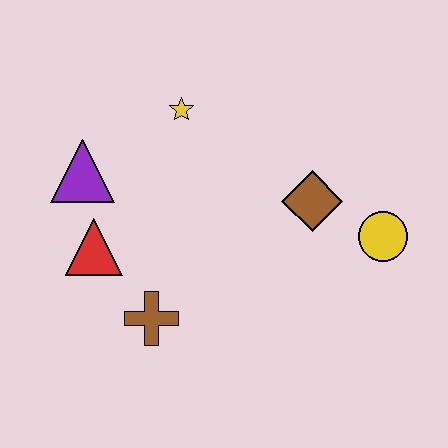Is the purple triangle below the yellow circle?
No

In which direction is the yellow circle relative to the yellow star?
The yellow circle is to the right of the yellow star.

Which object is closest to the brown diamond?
The yellow circle is closest to the brown diamond.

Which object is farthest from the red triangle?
The yellow circle is farthest from the red triangle.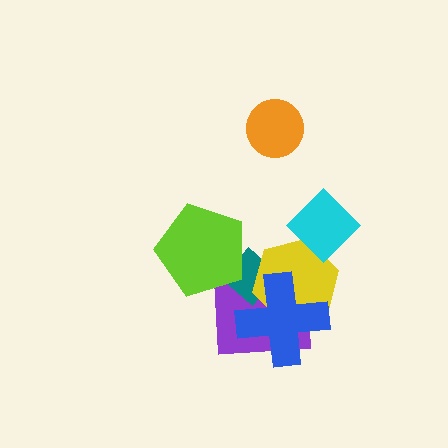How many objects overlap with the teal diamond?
4 objects overlap with the teal diamond.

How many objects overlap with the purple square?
4 objects overlap with the purple square.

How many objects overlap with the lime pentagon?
2 objects overlap with the lime pentagon.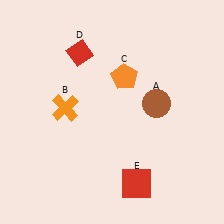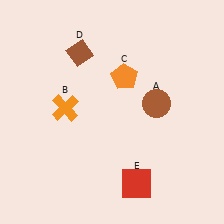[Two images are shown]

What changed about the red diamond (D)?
In Image 1, D is red. In Image 2, it changed to brown.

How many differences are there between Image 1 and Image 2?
There is 1 difference between the two images.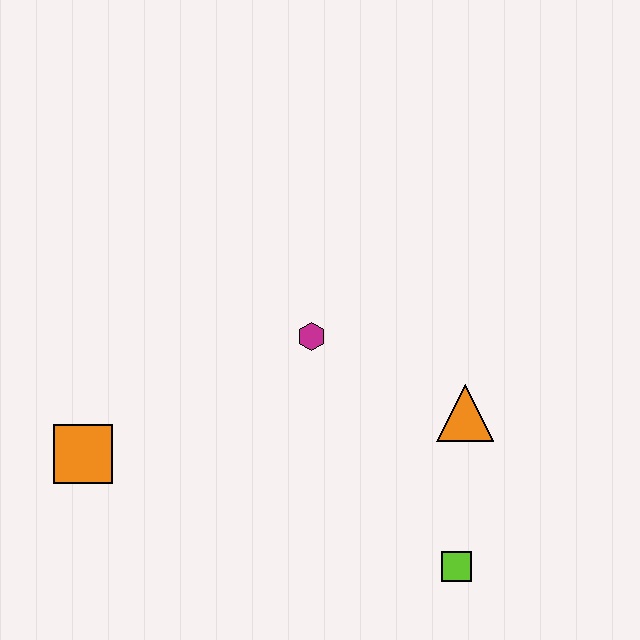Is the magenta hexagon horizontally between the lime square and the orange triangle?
No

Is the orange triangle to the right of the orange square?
Yes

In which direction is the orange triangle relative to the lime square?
The orange triangle is above the lime square.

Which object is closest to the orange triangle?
The lime square is closest to the orange triangle.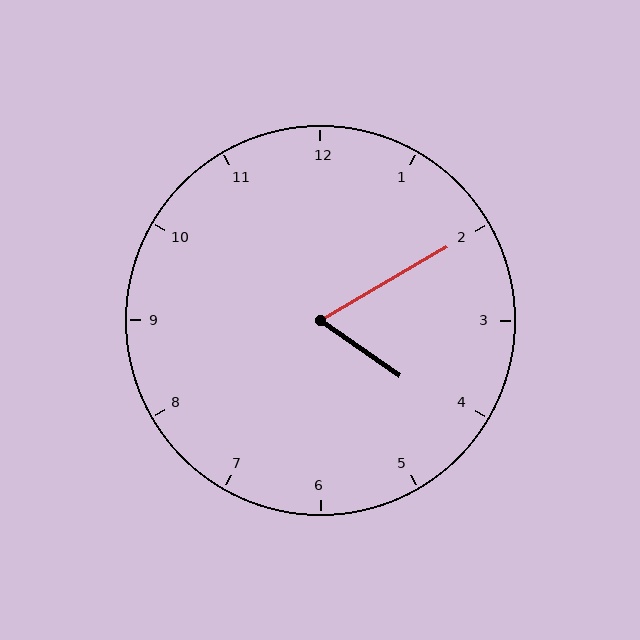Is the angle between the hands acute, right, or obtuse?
It is acute.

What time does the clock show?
4:10.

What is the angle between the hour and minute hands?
Approximately 65 degrees.